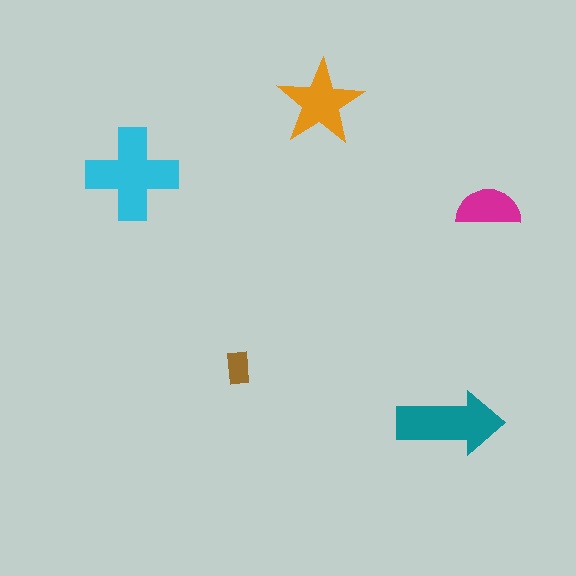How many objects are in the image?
There are 5 objects in the image.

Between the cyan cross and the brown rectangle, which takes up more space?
The cyan cross.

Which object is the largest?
The cyan cross.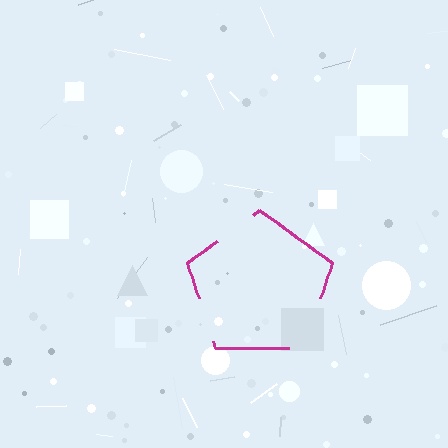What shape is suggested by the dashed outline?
The dashed outline suggests a pentagon.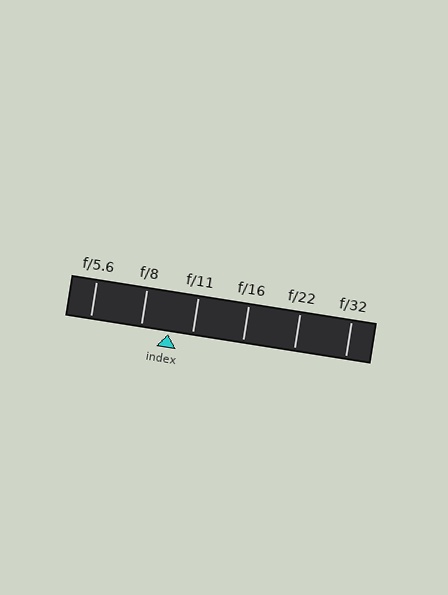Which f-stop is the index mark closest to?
The index mark is closest to f/11.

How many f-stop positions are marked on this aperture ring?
There are 6 f-stop positions marked.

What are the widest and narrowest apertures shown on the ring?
The widest aperture shown is f/5.6 and the narrowest is f/32.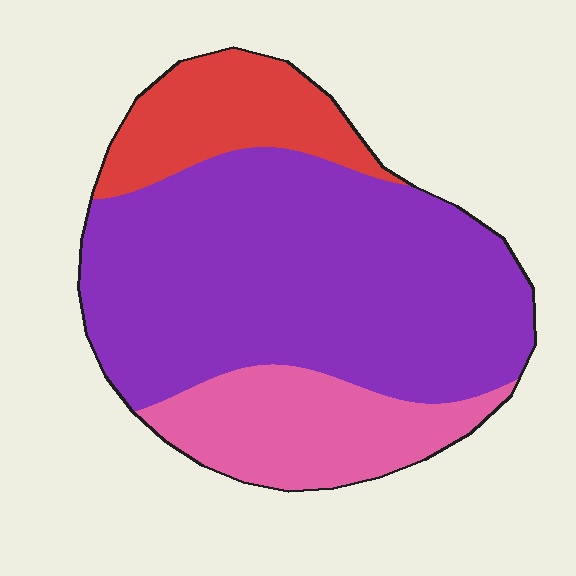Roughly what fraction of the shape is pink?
Pink takes up about one fifth (1/5) of the shape.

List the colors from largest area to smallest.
From largest to smallest: purple, pink, red.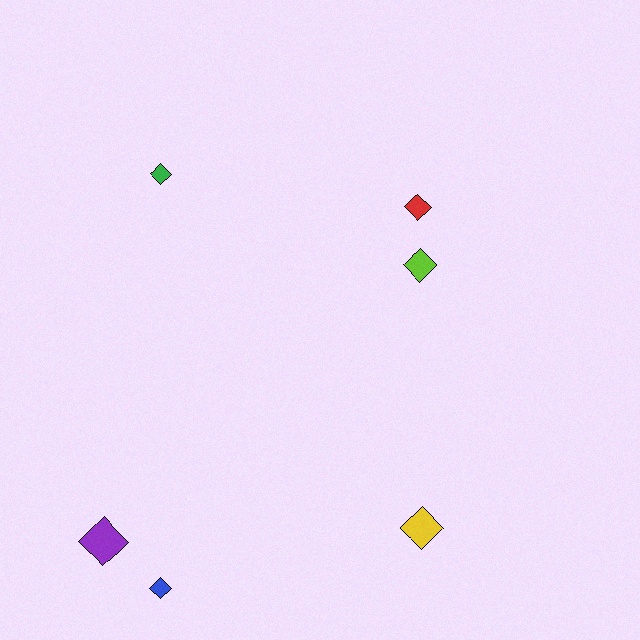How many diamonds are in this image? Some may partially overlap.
There are 6 diamonds.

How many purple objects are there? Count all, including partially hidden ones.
There is 1 purple object.